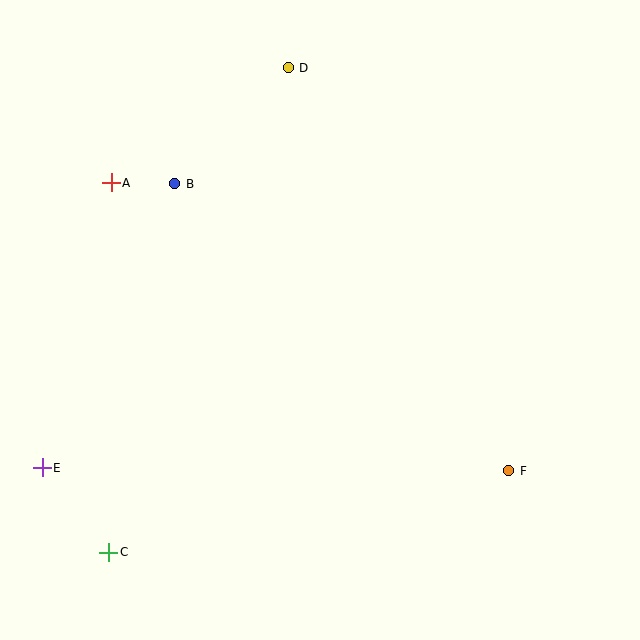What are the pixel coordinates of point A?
Point A is at (111, 183).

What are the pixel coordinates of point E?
Point E is at (42, 468).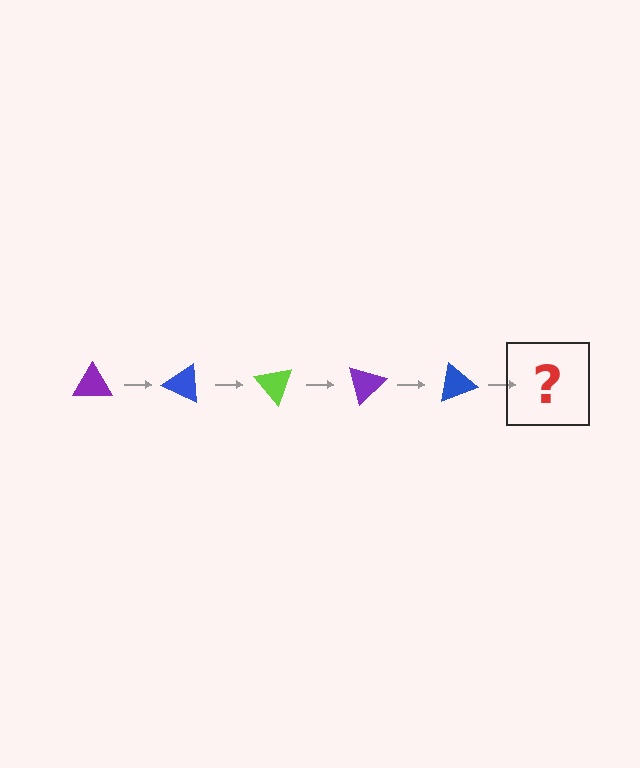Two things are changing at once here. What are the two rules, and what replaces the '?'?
The two rules are that it rotates 25 degrees each step and the color cycles through purple, blue, and lime. The '?' should be a lime triangle, rotated 125 degrees from the start.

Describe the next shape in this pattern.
It should be a lime triangle, rotated 125 degrees from the start.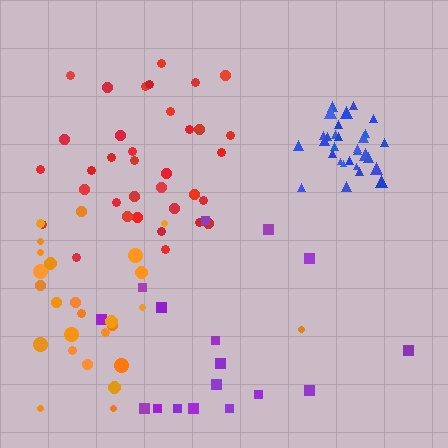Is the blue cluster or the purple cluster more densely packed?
Blue.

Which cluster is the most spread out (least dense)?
Purple.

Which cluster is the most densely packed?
Blue.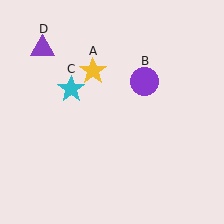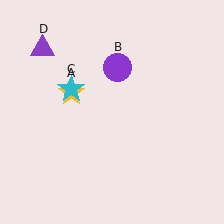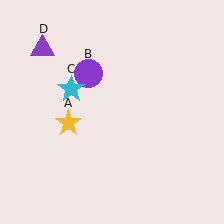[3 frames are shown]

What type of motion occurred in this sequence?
The yellow star (object A), purple circle (object B) rotated counterclockwise around the center of the scene.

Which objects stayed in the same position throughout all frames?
Cyan star (object C) and purple triangle (object D) remained stationary.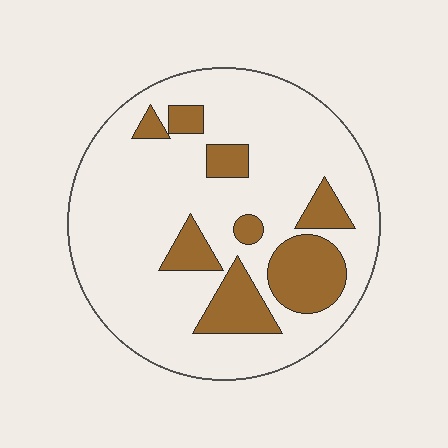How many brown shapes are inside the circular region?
8.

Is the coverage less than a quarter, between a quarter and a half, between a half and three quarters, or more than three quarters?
Less than a quarter.